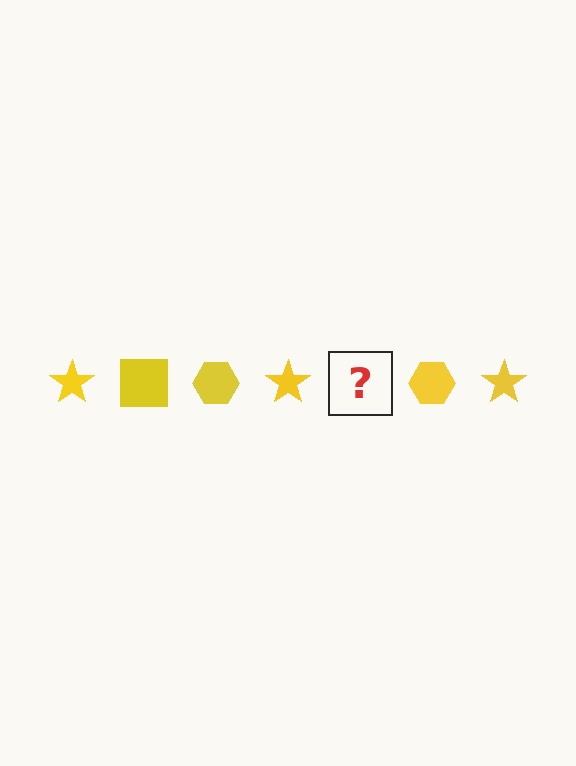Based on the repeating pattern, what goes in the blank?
The blank should be a yellow square.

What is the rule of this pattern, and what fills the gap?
The rule is that the pattern cycles through star, square, hexagon shapes in yellow. The gap should be filled with a yellow square.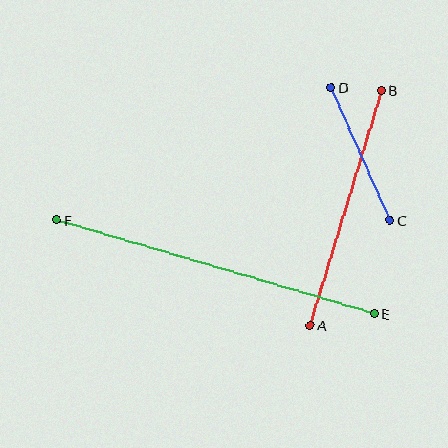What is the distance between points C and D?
The distance is approximately 145 pixels.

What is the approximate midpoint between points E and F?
The midpoint is at approximately (216, 267) pixels.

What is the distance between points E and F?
The distance is approximately 331 pixels.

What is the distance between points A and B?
The distance is approximately 246 pixels.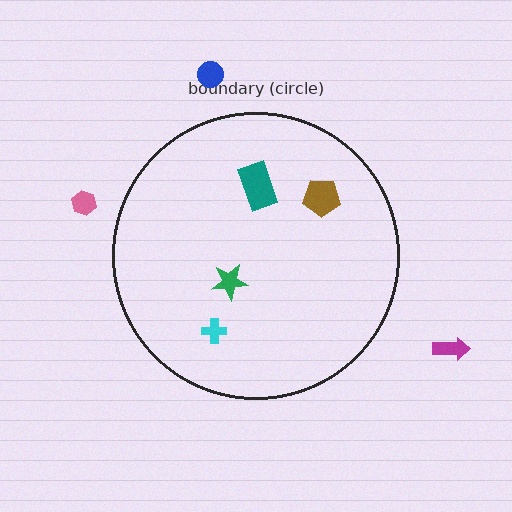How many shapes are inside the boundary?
4 inside, 3 outside.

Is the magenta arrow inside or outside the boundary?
Outside.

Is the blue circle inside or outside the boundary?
Outside.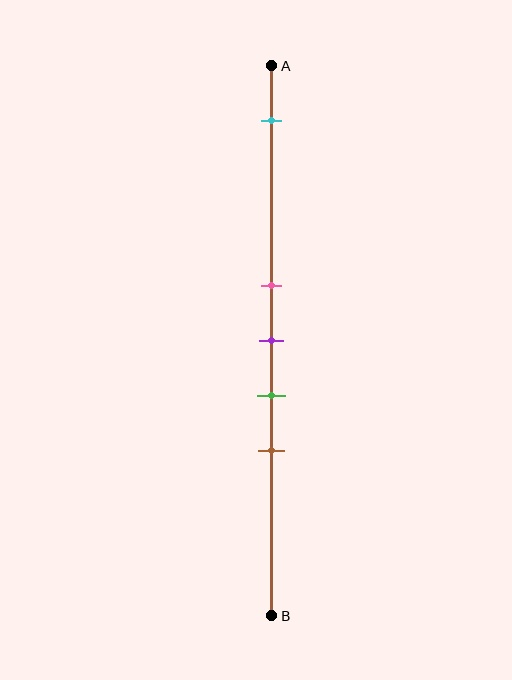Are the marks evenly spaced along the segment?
No, the marks are not evenly spaced.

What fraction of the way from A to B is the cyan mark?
The cyan mark is approximately 10% (0.1) of the way from A to B.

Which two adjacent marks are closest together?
The pink and purple marks are the closest adjacent pair.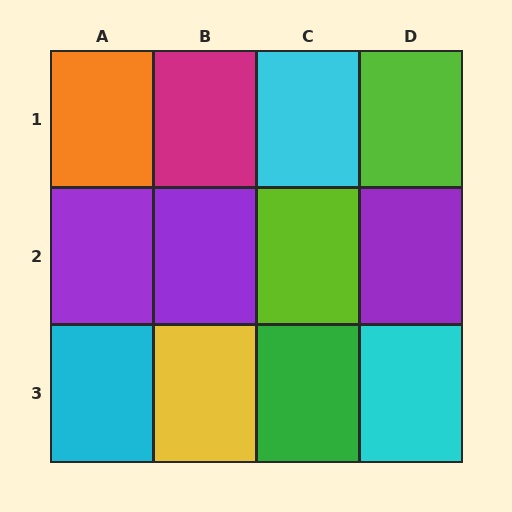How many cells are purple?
3 cells are purple.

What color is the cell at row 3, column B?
Yellow.